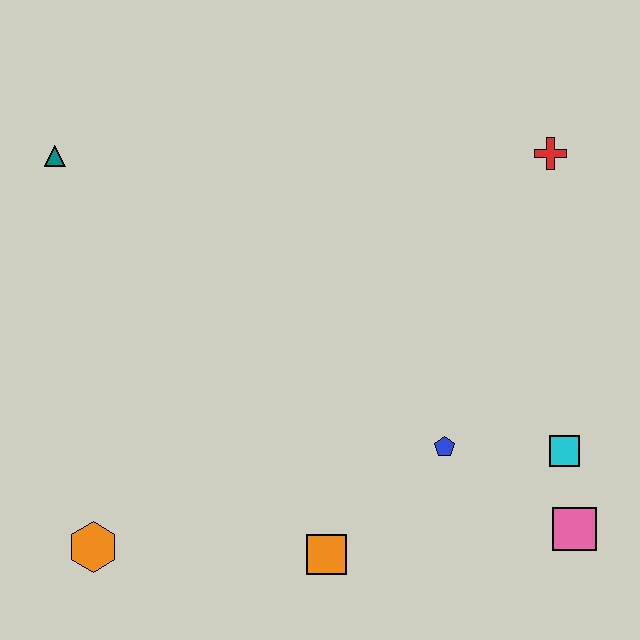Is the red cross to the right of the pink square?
No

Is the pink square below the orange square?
No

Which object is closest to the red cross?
The cyan square is closest to the red cross.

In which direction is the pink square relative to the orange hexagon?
The pink square is to the right of the orange hexagon.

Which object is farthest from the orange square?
The teal triangle is farthest from the orange square.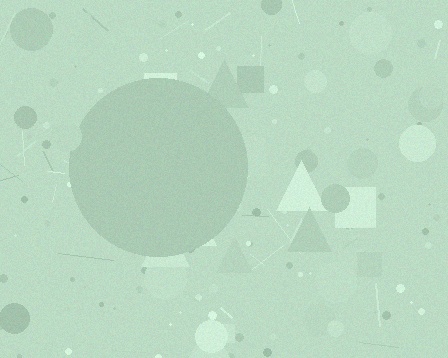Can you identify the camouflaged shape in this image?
The camouflaged shape is a circle.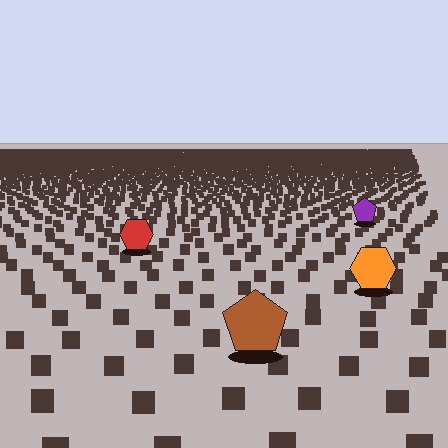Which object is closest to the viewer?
The brown pentagon is closest. The texture marks near it are larger and more spread out.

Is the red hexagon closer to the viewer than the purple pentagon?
Yes. The red hexagon is closer — you can tell from the texture gradient: the ground texture is coarser near it.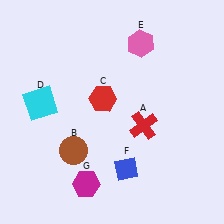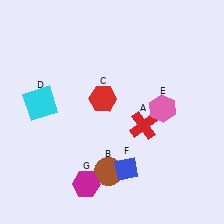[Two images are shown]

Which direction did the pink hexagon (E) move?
The pink hexagon (E) moved down.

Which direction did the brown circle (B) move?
The brown circle (B) moved right.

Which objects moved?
The objects that moved are: the brown circle (B), the pink hexagon (E).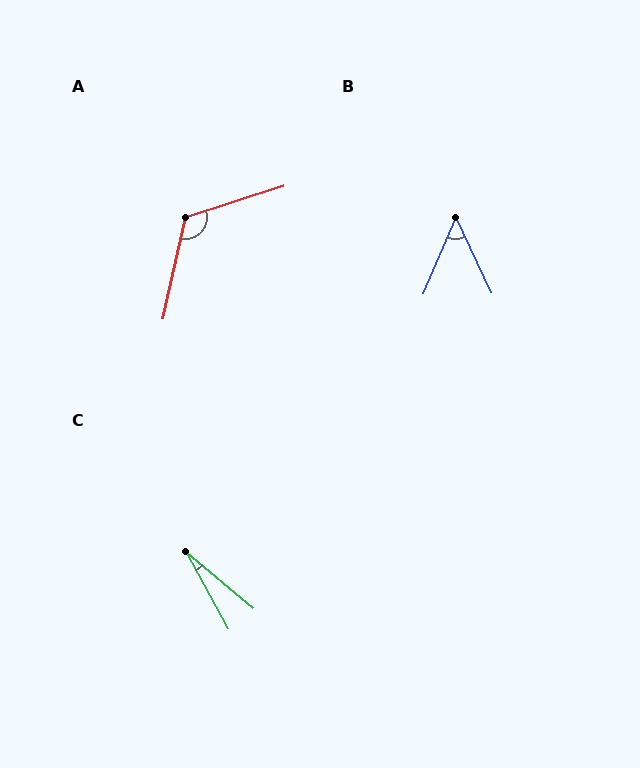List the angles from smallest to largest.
C (22°), B (48°), A (121°).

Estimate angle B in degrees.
Approximately 48 degrees.